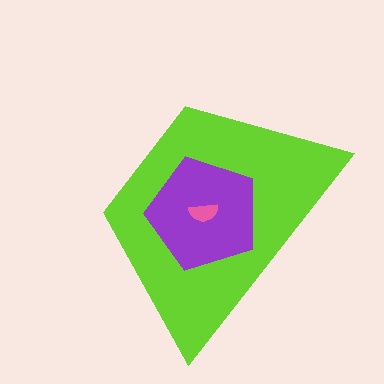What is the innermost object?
The pink semicircle.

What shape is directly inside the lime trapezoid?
The purple pentagon.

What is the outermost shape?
The lime trapezoid.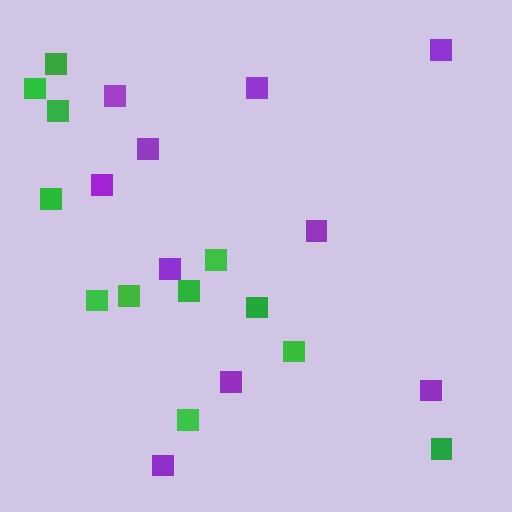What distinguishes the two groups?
There are 2 groups: one group of purple squares (10) and one group of green squares (12).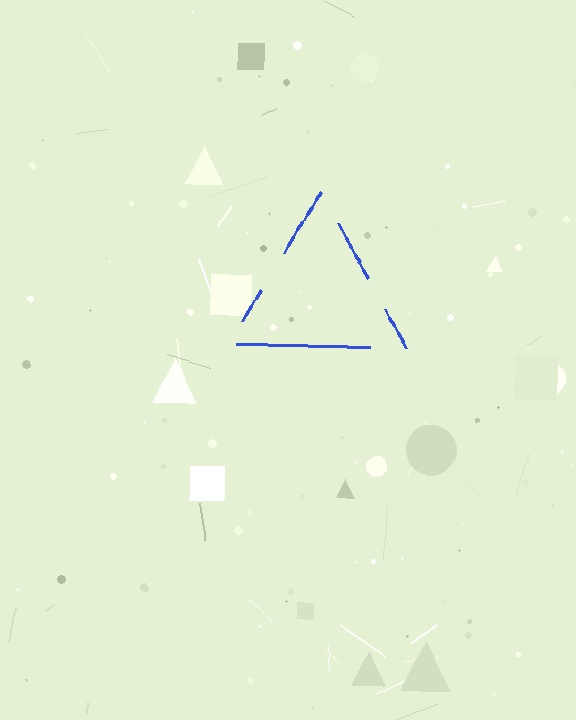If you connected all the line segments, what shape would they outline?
They would outline a triangle.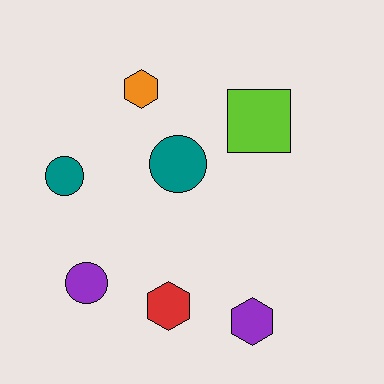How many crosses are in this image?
There are no crosses.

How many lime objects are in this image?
There is 1 lime object.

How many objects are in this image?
There are 7 objects.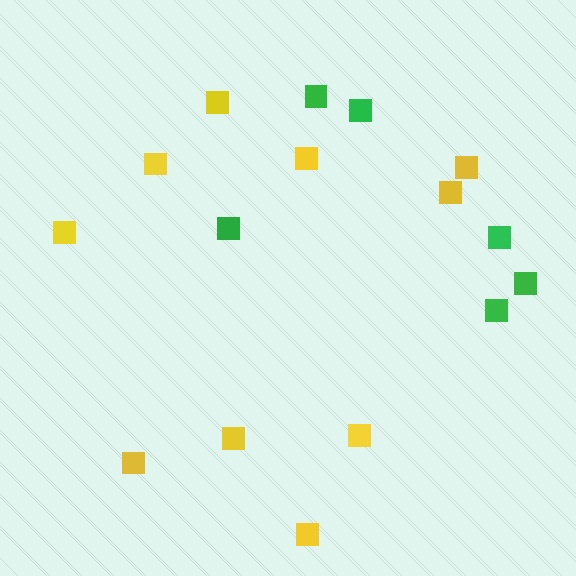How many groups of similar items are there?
There are 2 groups: one group of yellow squares (10) and one group of green squares (6).